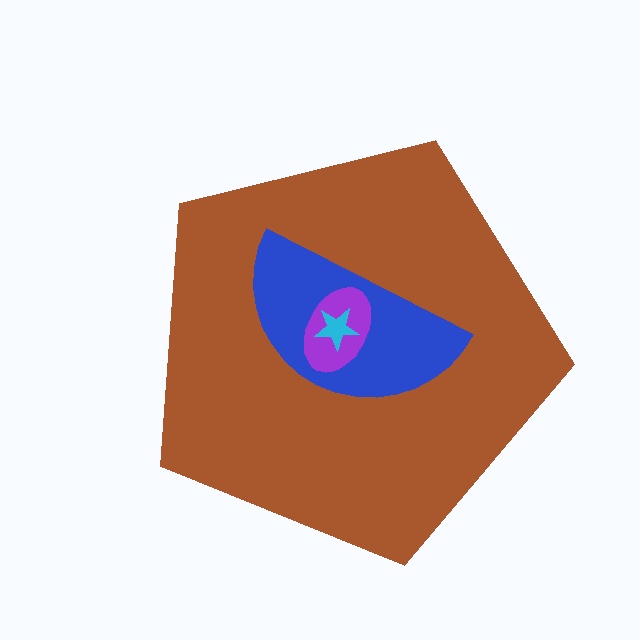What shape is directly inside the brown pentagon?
The blue semicircle.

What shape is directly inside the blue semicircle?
The purple ellipse.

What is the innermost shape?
The cyan star.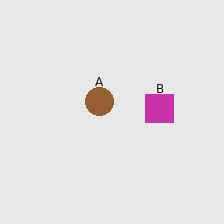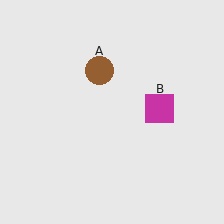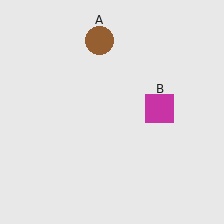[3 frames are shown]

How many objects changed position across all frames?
1 object changed position: brown circle (object A).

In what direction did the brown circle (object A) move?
The brown circle (object A) moved up.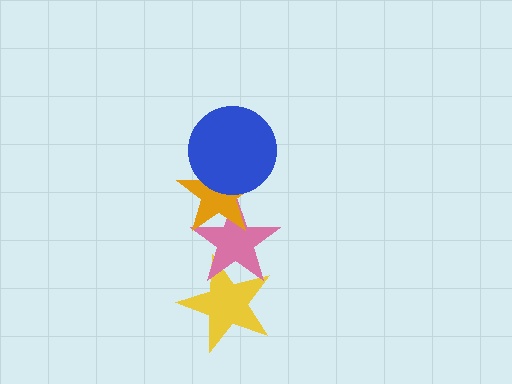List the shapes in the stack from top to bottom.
From top to bottom: the blue circle, the orange star, the pink star, the yellow star.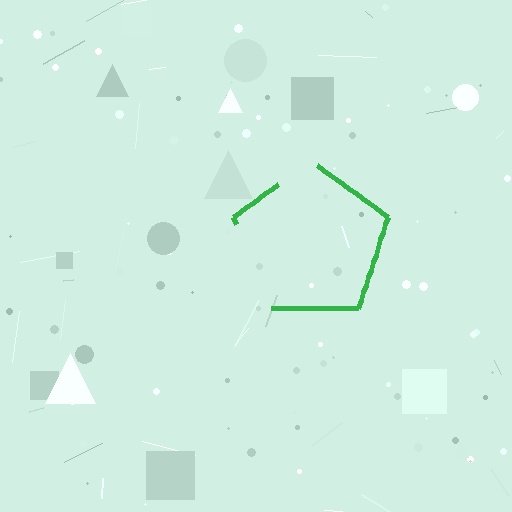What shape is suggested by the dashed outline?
The dashed outline suggests a pentagon.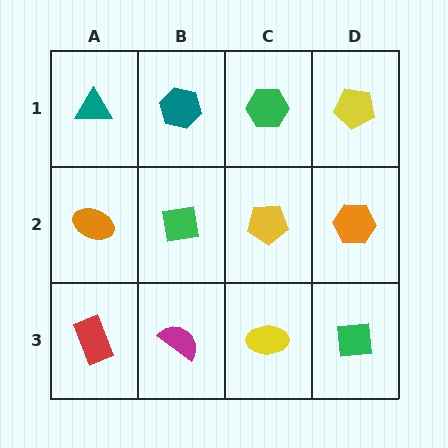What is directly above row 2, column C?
A green hexagon.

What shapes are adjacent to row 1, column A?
An orange ellipse (row 2, column A), a teal hexagon (row 1, column B).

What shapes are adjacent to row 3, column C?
A yellow pentagon (row 2, column C), a magenta semicircle (row 3, column B), a green square (row 3, column D).